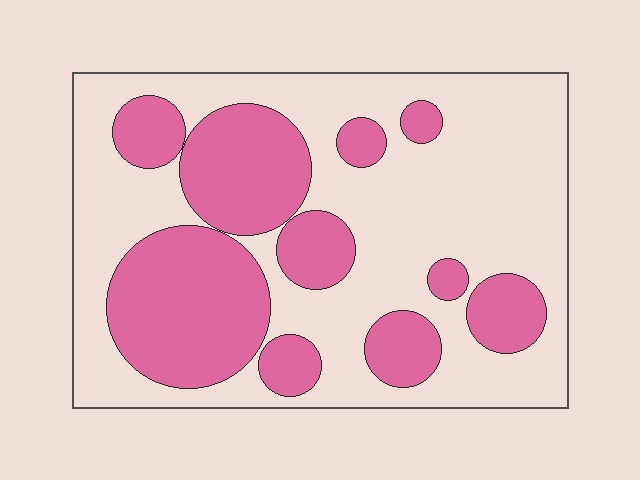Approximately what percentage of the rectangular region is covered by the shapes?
Approximately 35%.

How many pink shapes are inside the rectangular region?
10.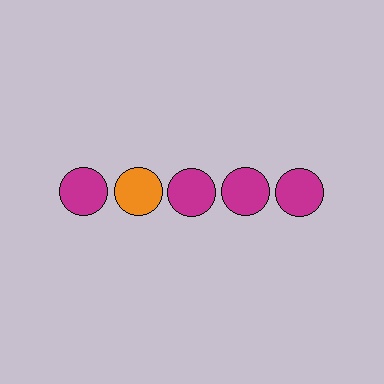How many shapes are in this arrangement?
There are 5 shapes arranged in a grid pattern.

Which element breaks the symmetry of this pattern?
The orange circle in the top row, second from left column breaks the symmetry. All other shapes are magenta circles.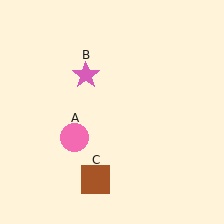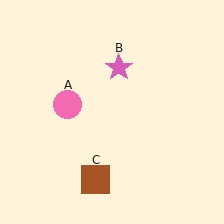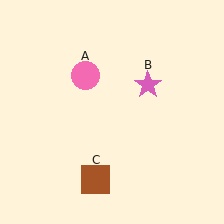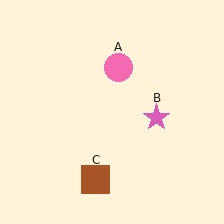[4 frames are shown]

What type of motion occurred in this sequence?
The pink circle (object A), pink star (object B) rotated clockwise around the center of the scene.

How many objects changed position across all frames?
2 objects changed position: pink circle (object A), pink star (object B).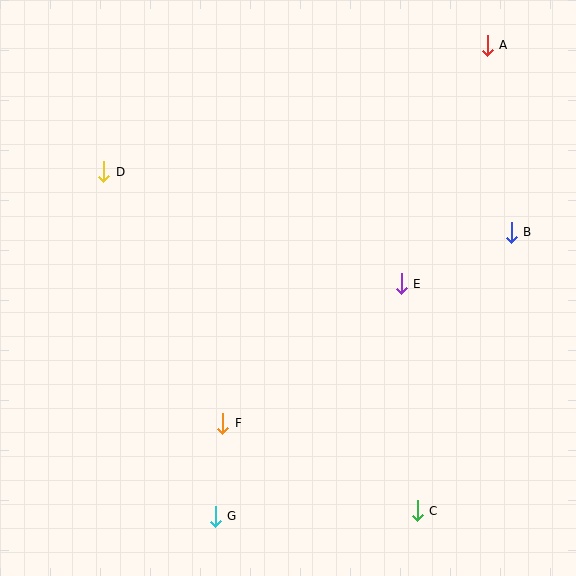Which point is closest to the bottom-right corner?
Point C is closest to the bottom-right corner.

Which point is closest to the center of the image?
Point E at (401, 284) is closest to the center.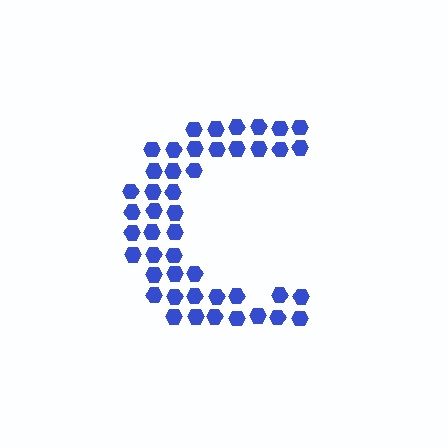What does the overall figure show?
The overall figure shows the letter C.